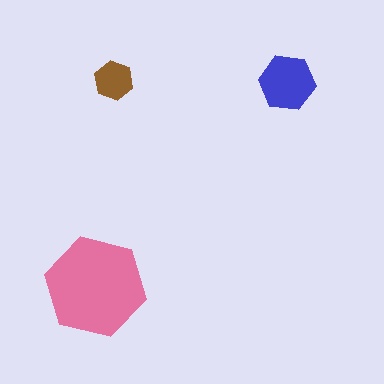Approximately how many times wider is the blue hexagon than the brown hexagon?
About 1.5 times wider.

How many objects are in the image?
There are 3 objects in the image.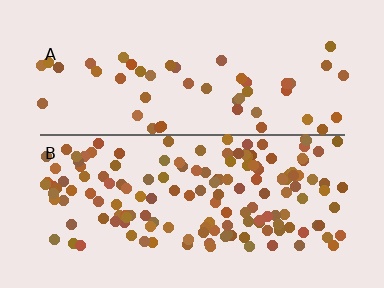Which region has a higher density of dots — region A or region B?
B (the bottom).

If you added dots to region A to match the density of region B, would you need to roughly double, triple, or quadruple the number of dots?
Approximately triple.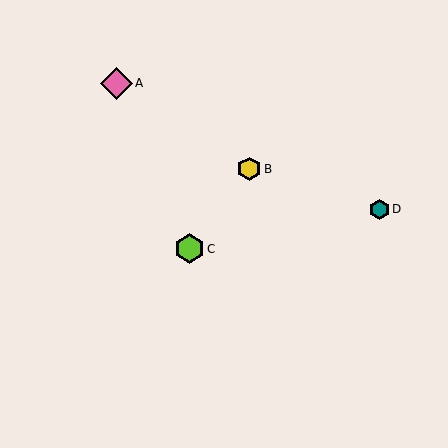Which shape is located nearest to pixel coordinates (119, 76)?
The pink diamond (labeled A) at (117, 83) is nearest to that location.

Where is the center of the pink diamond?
The center of the pink diamond is at (117, 83).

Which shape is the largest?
The pink diamond (labeled A) is the largest.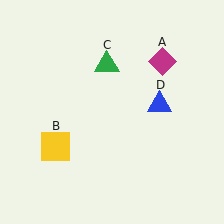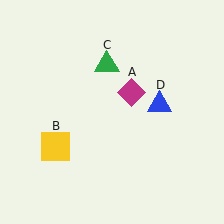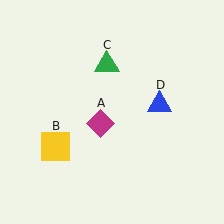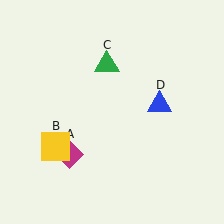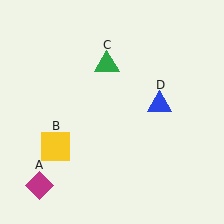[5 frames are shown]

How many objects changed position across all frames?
1 object changed position: magenta diamond (object A).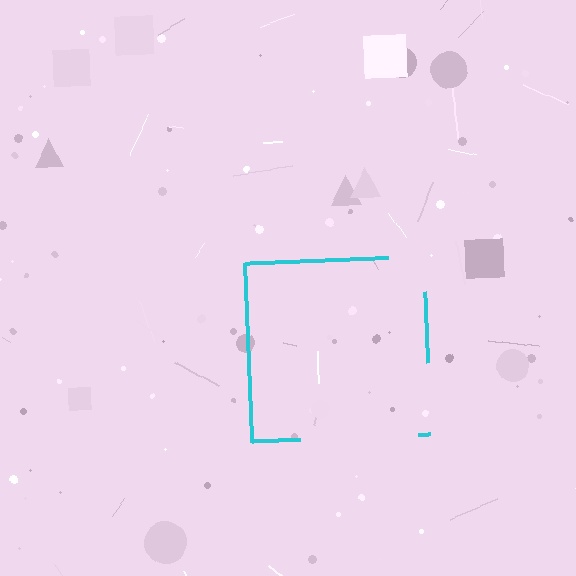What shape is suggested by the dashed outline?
The dashed outline suggests a square.